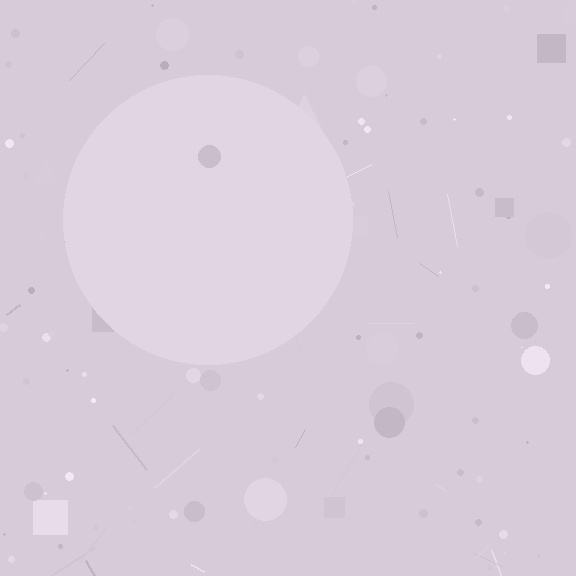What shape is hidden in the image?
A circle is hidden in the image.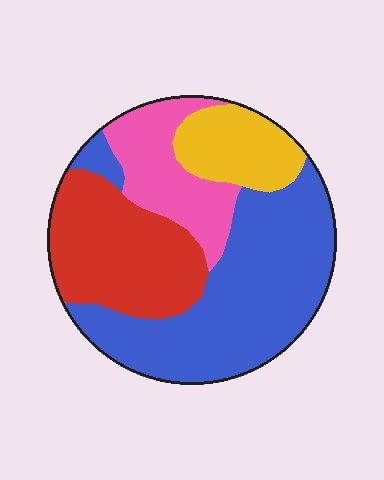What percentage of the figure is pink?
Pink takes up about one sixth (1/6) of the figure.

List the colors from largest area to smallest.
From largest to smallest: blue, red, pink, yellow.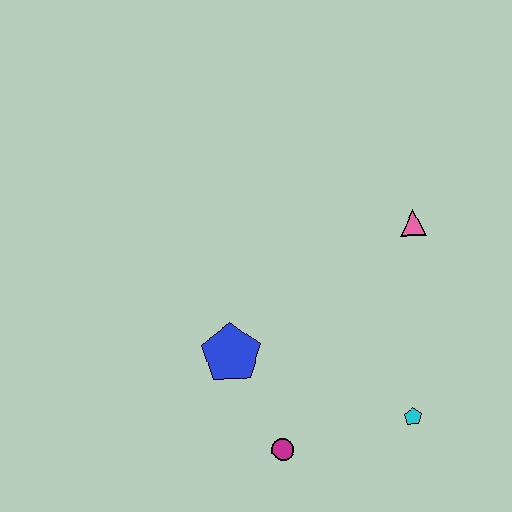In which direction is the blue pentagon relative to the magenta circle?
The blue pentagon is above the magenta circle.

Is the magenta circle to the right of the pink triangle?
No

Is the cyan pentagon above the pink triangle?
No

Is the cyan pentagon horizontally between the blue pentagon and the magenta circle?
No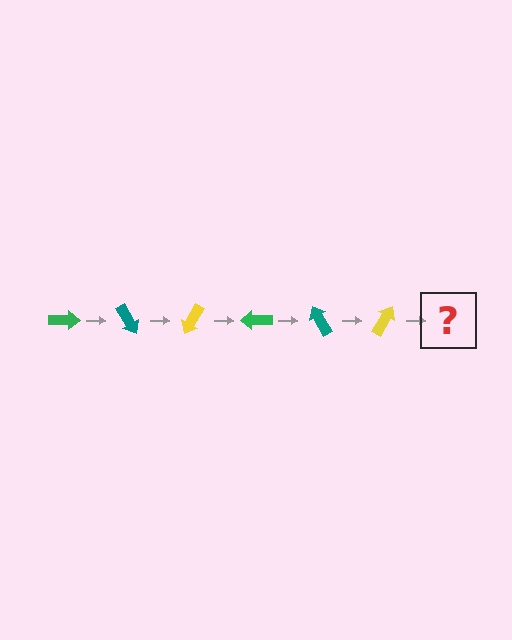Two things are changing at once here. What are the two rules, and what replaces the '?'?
The two rules are that it rotates 60 degrees each step and the color cycles through green, teal, and yellow. The '?' should be a green arrow, rotated 360 degrees from the start.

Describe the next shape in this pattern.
It should be a green arrow, rotated 360 degrees from the start.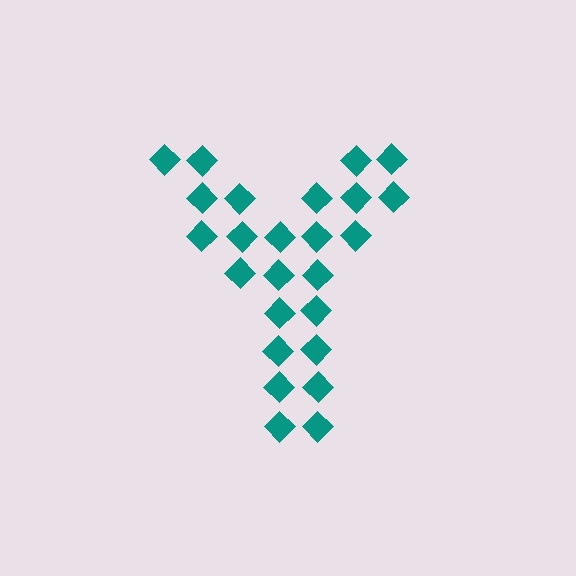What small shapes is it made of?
It is made of small diamonds.